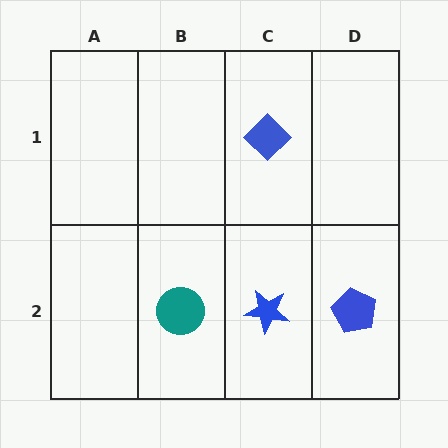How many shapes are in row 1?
1 shape.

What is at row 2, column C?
A blue star.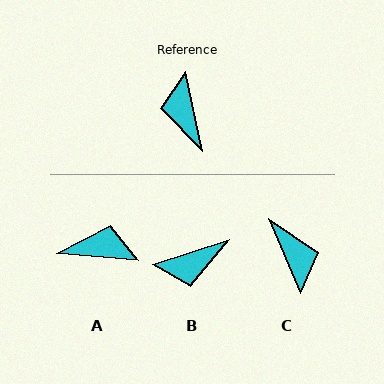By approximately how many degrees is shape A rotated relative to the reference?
Approximately 107 degrees clockwise.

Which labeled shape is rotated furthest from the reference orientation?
C, about 169 degrees away.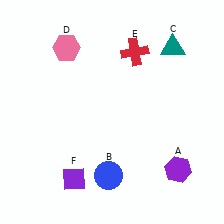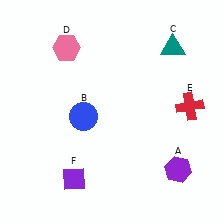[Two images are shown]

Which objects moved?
The objects that moved are: the blue circle (B), the red cross (E).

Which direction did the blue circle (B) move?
The blue circle (B) moved up.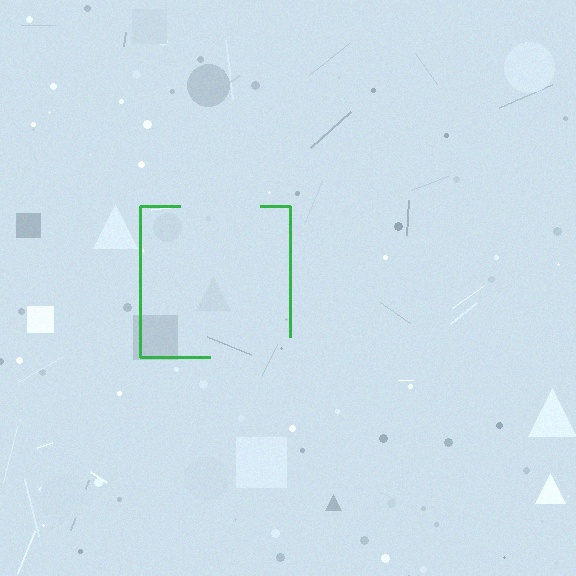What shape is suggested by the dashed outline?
The dashed outline suggests a square.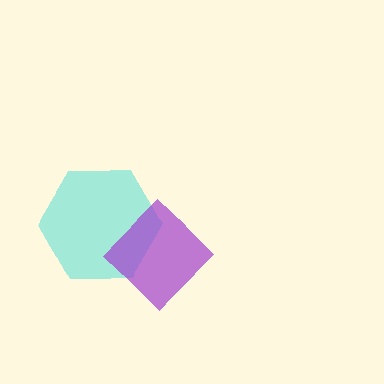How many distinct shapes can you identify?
There are 2 distinct shapes: a cyan hexagon, a purple diamond.